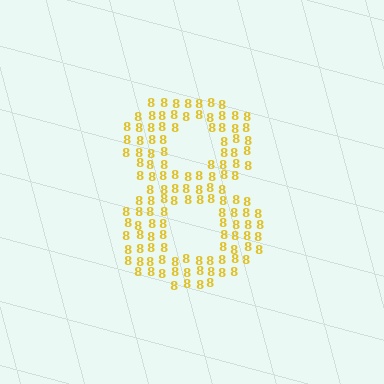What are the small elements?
The small elements are digit 8's.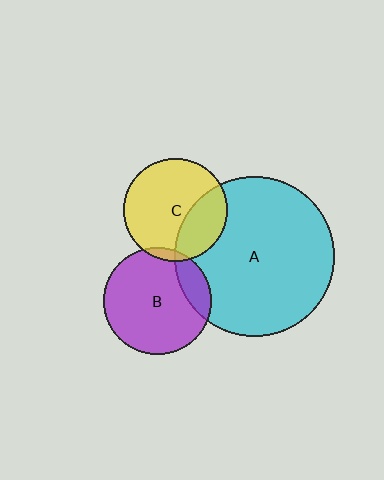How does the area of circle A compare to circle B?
Approximately 2.2 times.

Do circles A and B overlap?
Yes.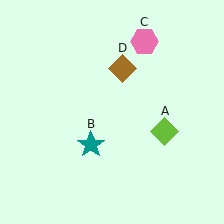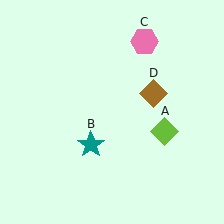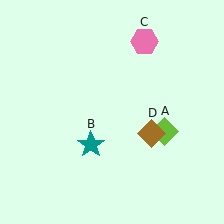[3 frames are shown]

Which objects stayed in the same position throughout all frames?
Lime diamond (object A) and teal star (object B) and pink hexagon (object C) remained stationary.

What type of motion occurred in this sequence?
The brown diamond (object D) rotated clockwise around the center of the scene.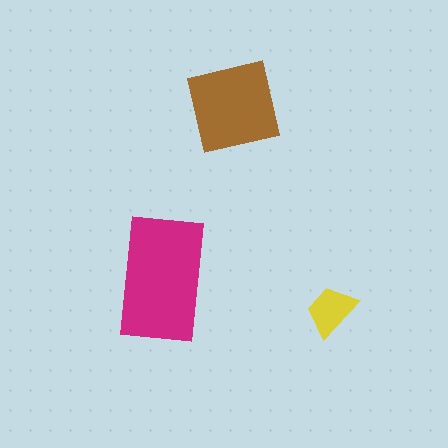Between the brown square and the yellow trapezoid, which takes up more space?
The brown square.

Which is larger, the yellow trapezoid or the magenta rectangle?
The magenta rectangle.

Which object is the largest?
The magenta rectangle.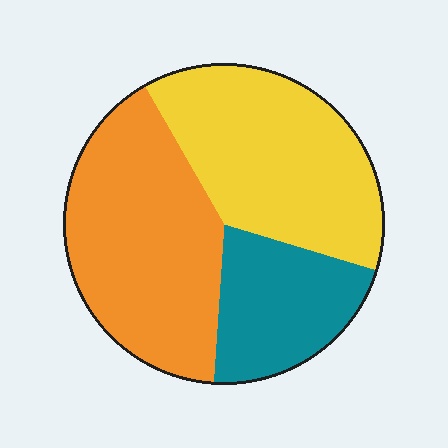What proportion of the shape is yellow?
Yellow takes up about three eighths (3/8) of the shape.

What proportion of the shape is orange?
Orange covers roughly 40% of the shape.